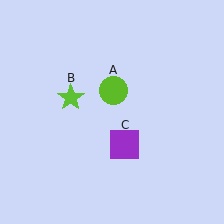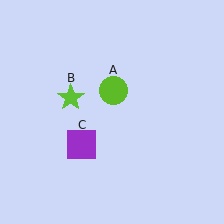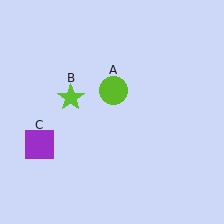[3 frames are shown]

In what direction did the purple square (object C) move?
The purple square (object C) moved left.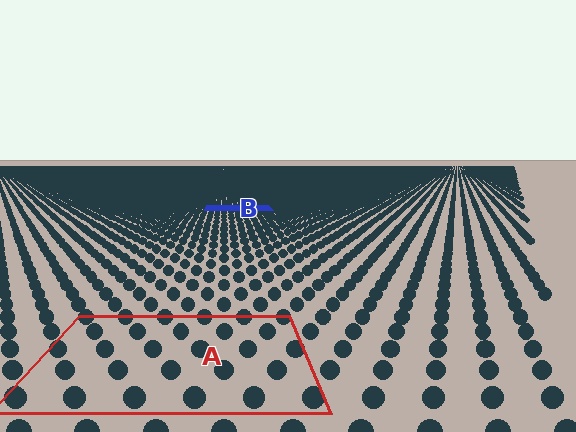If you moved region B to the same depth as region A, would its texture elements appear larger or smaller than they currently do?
They would appear larger. At a closer depth, the same texture elements are projected at a bigger on-screen size.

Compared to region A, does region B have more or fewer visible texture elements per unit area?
Region B has more texture elements per unit area — they are packed more densely because it is farther away.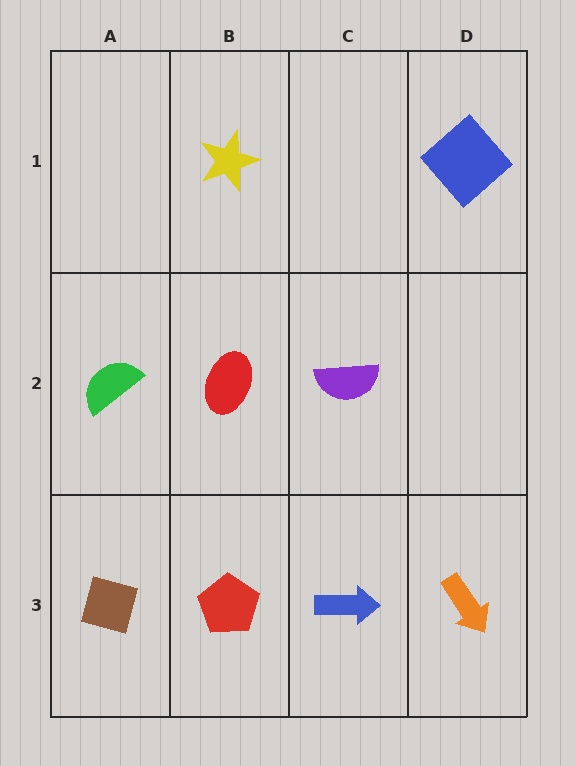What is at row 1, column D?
A blue diamond.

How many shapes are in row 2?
3 shapes.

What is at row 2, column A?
A green semicircle.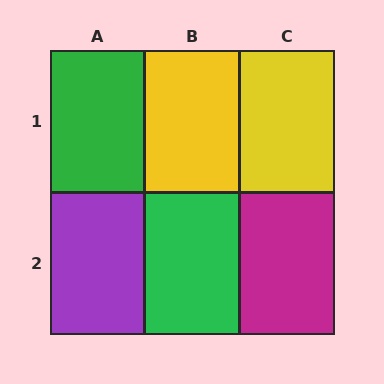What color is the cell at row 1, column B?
Yellow.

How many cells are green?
2 cells are green.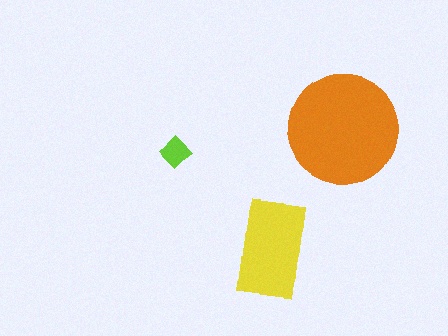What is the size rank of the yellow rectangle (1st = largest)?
2nd.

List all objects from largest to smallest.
The orange circle, the yellow rectangle, the lime diamond.